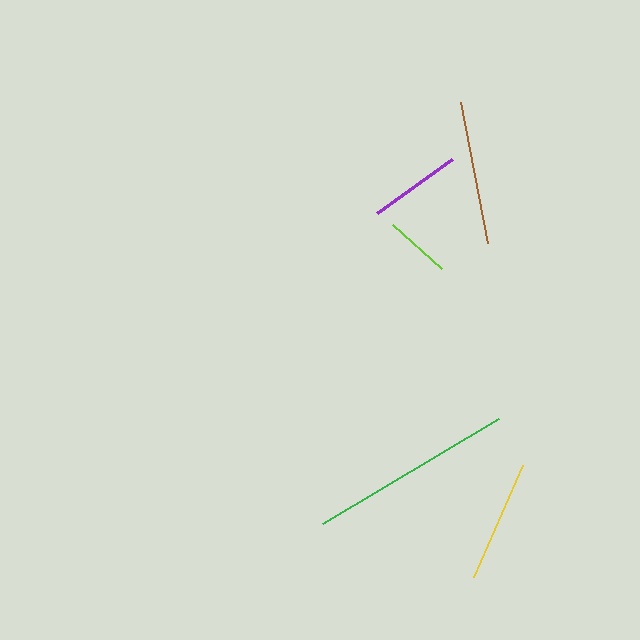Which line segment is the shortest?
The lime line is the shortest at approximately 66 pixels.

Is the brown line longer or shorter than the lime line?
The brown line is longer than the lime line.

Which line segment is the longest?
The green line is the longest at approximately 205 pixels.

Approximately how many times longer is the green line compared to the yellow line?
The green line is approximately 1.7 times the length of the yellow line.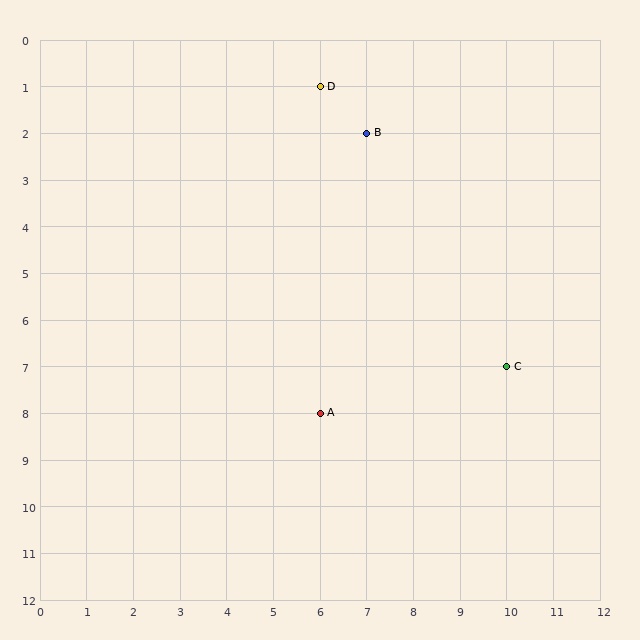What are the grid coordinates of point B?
Point B is at grid coordinates (7, 2).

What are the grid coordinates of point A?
Point A is at grid coordinates (6, 8).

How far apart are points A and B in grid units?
Points A and B are 1 column and 6 rows apart (about 6.1 grid units diagonally).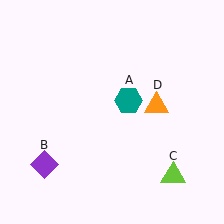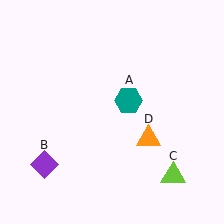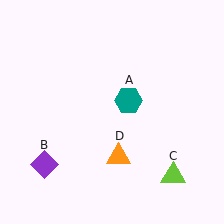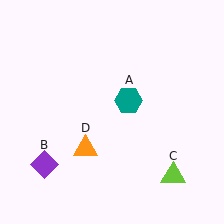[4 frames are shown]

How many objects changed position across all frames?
1 object changed position: orange triangle (object D).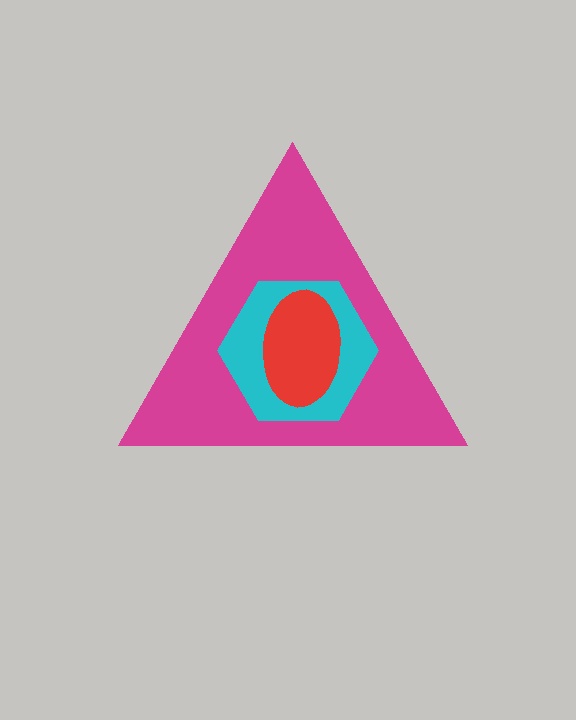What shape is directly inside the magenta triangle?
The cyan hexagon.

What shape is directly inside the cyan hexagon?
The red ellipse.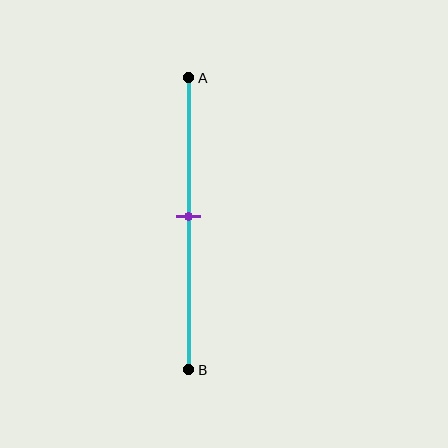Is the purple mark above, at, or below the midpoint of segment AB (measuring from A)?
The purple mark is approximately at the midpoint of segment AB.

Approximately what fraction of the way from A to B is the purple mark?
The purple mark is approximately 50% of the way from A to B.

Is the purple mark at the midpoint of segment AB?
Yes, the mark is approximately at the midpoint.